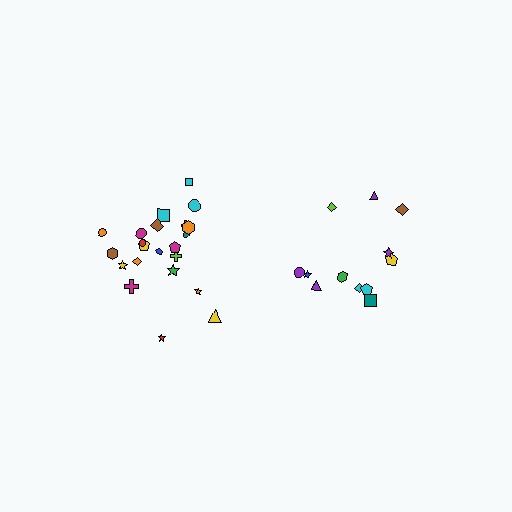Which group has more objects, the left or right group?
The left group.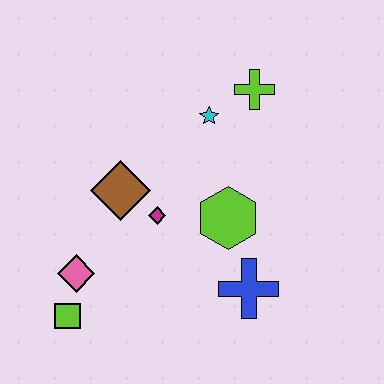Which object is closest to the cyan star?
The lime cross is closest to the cyan star.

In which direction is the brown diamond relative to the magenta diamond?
The brown diamond is to the left of the magenta diamond.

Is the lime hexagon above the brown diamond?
No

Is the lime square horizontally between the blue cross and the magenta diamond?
No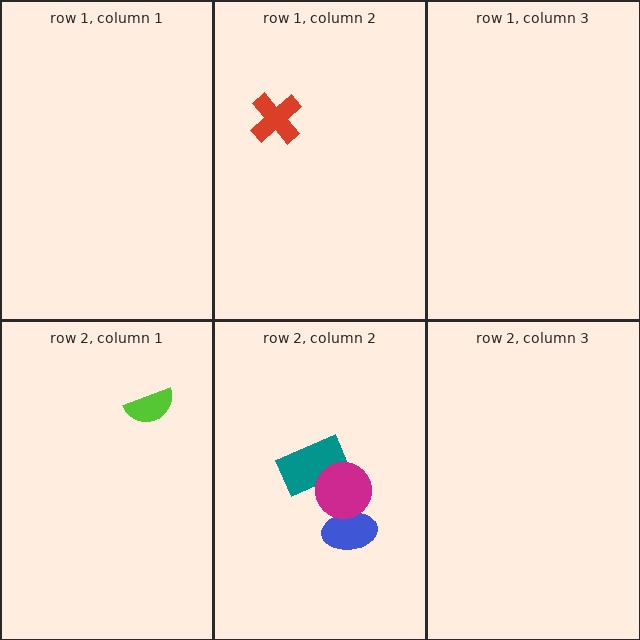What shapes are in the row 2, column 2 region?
The blue ellipse, the teal rectangle, the magenta circle.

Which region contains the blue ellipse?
The row 2, column 2 region.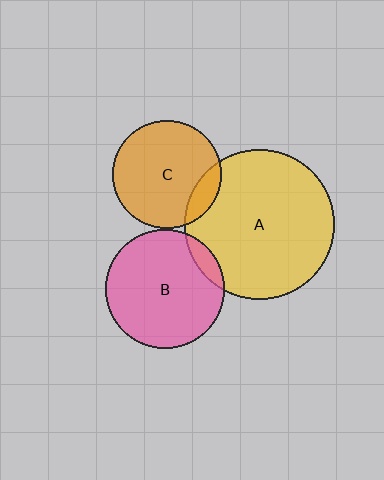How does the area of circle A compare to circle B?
Approximately 1.6 times.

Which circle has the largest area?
Circle A (yellow).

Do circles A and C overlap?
Yes.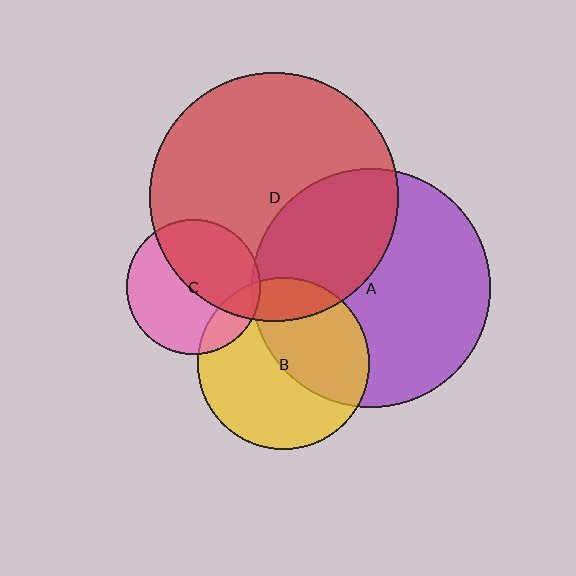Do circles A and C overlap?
Yes.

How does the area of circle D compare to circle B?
Approximately 2.1 times.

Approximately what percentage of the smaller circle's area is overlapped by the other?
Approximately 5%.